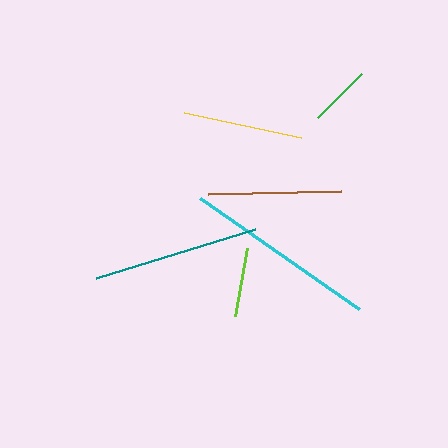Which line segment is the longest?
The cyan line is the longest at approximately 194 pixels.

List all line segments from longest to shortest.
From longest to shortest: cyan, teal, brown, yellow, lime, green.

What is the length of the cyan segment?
The cyan segment is approximately 194 pixels long.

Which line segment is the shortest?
The green line is the shortest at approximately 63 pixels.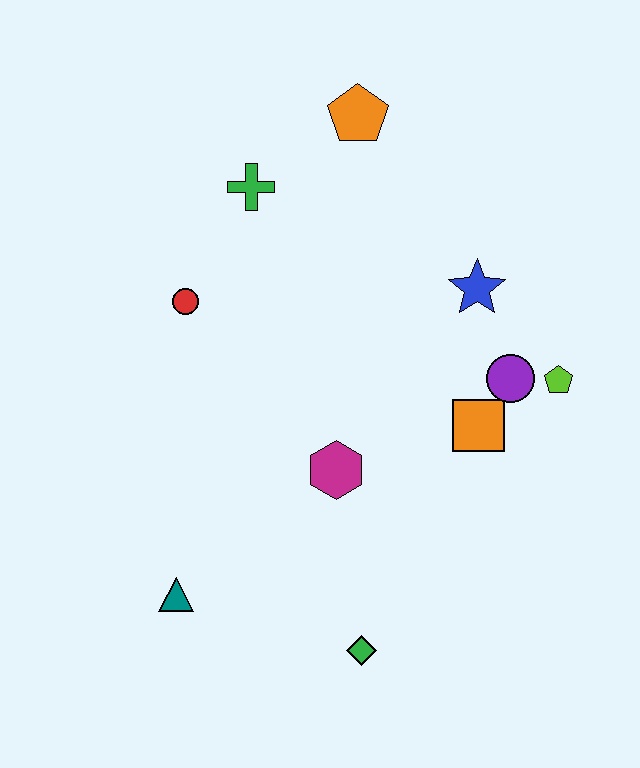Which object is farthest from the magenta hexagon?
The orange pentagon is farthest from the magenta hexagon.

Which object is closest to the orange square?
The purple circle is closest to the orange square.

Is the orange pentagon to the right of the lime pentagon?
No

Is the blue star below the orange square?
No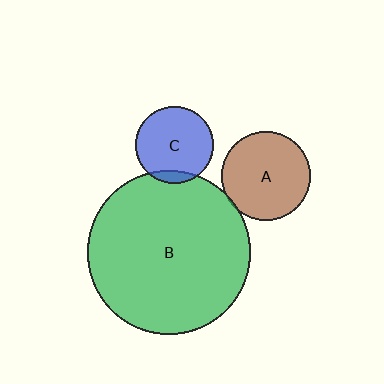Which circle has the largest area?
Circle B (green).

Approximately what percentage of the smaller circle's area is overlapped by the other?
Approximately 10%.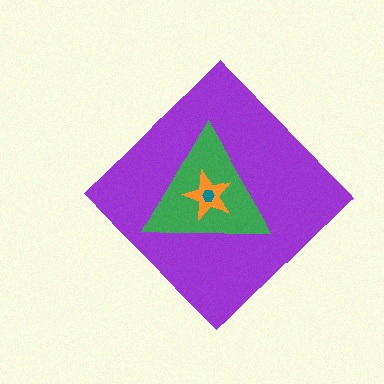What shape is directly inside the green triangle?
The orange star.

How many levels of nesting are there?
4.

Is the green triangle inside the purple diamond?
Yes.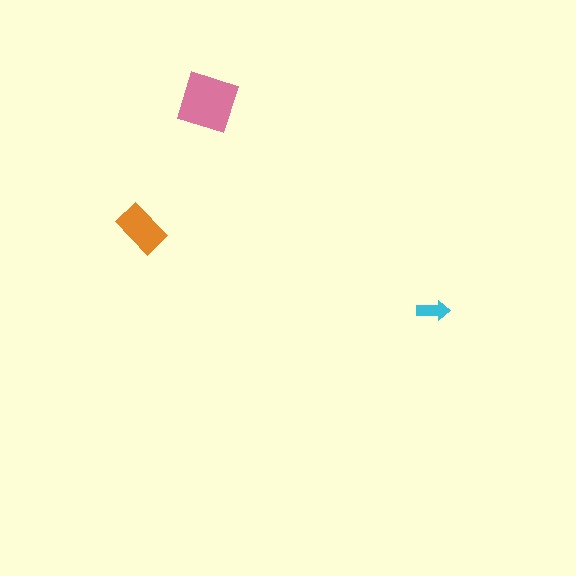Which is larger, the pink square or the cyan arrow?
The pink square.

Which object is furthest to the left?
The orange rectangle is leftmost.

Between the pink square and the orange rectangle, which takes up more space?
The pink square.